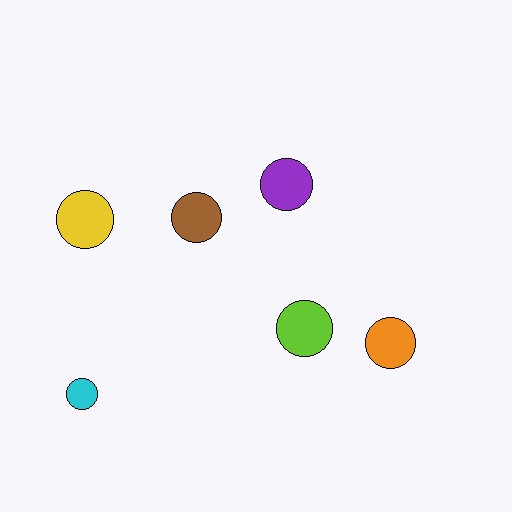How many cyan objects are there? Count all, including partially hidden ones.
There is 1 cyan object.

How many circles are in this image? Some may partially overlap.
There are 6 circles.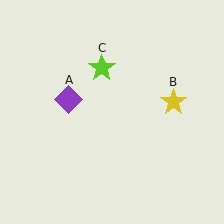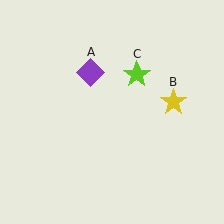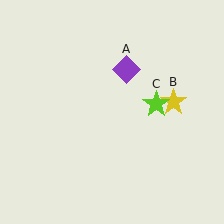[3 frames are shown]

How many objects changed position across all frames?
2 objects changed position: purple diamond (object A), lime star (object C).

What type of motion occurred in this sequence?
The purple diamond (object A), lime star (object C) rotated clockwise around the center of the scene.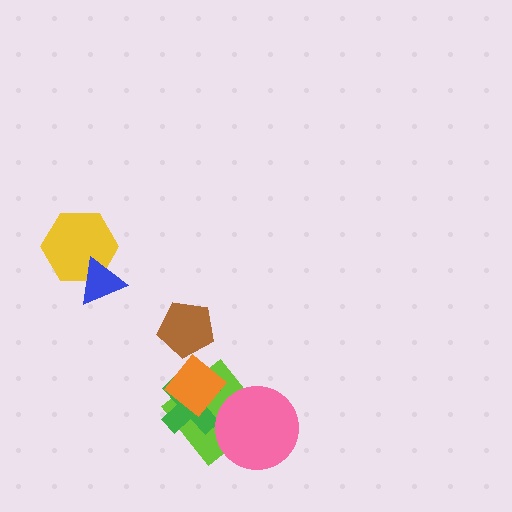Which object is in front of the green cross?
The orange diamond is in front of the green cross.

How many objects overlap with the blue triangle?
1 object overlaps with the blue triangle.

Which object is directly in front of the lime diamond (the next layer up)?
The green cross is directly in front of the lime diamond.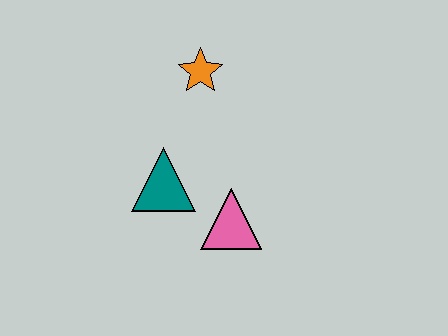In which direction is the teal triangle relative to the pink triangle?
The teal triangle is to the left of the pink triangle.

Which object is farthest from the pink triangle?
The orange star is farthest from the pink triangle.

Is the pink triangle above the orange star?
No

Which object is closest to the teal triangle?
The pink triangle is closest to the teal triangle.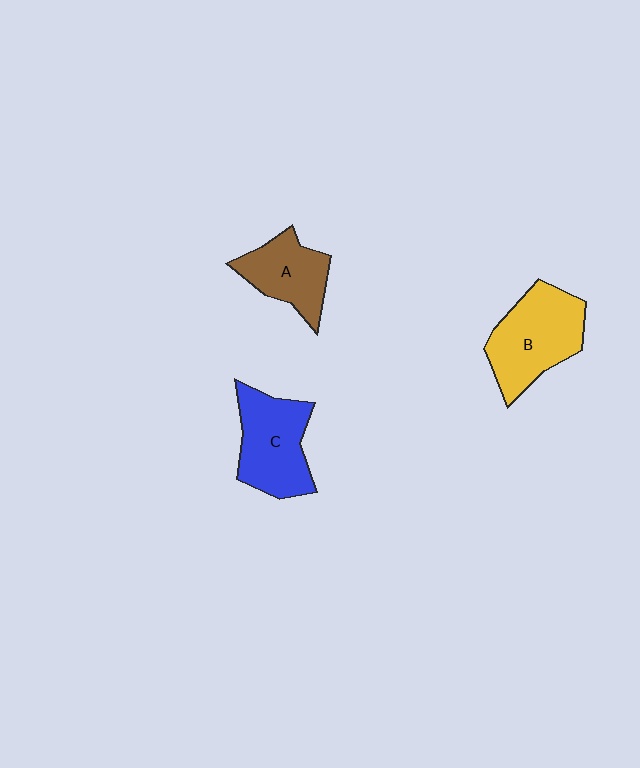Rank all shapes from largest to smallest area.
From largest to smallest: B (yellow), C (blue), A (brown).